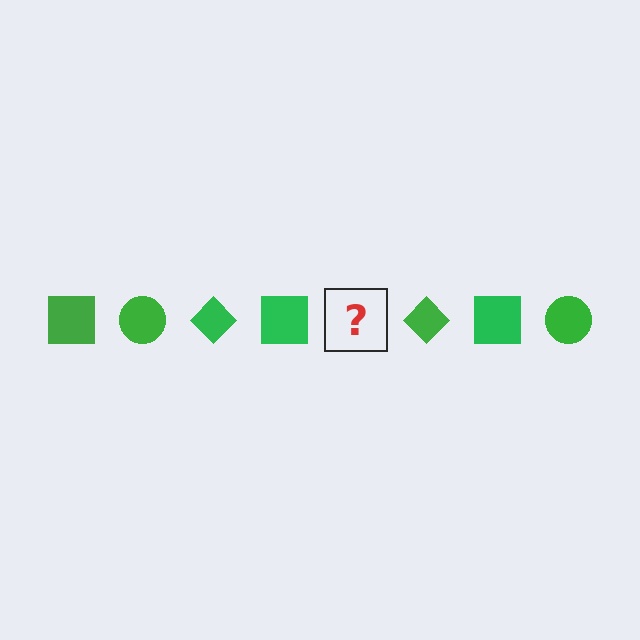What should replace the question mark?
The question mark should be replaced with a green circle.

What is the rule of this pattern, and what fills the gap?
The rule is that the pattern cycles through square, circle, diamond shapes in green. The gap should be filled with a green circle.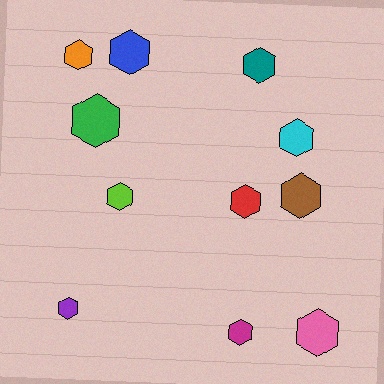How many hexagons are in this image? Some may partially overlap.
There are 11 hexagons.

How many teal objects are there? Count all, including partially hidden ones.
There is 1 teal object.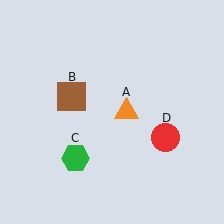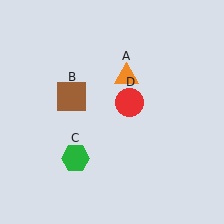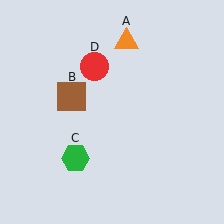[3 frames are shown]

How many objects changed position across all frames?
2 objects changed position: orange triangle (object A), red circle (object D).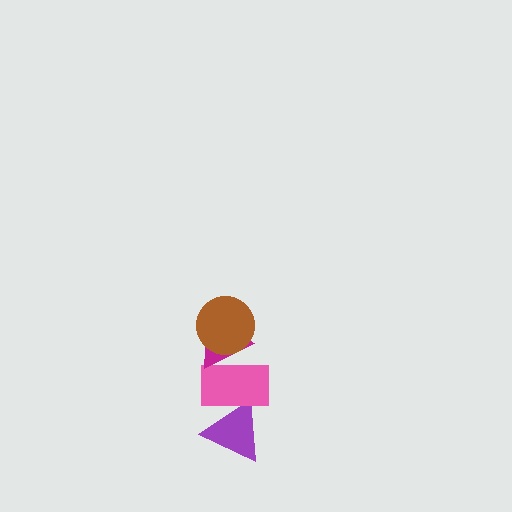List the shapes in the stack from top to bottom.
From top to bottom: the brown circle, the magenta triangle, the pink rectangle, the purple triangle.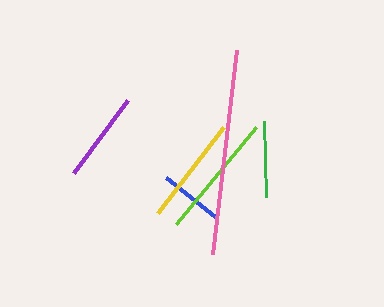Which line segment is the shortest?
The blue line is the shortest at approximately 62 pixels.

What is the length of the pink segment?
The pink segment is approximately 205 pixels long.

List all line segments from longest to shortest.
From longest to shortest: pink, lime, yellow, purple, green, blue.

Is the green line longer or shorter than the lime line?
The lime line is longer than the green line.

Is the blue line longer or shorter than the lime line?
The lime line is longer than the blue line.